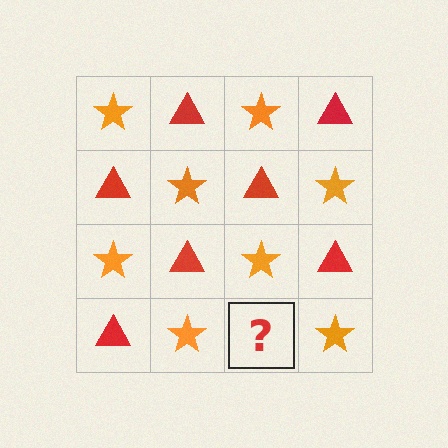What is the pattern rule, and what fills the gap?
The rule is that it alternates orange star and red triangle in a checkerboard pattern. The gap should be filled with a red triangle.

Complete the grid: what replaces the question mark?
The question mark should be replaced with a red triangle.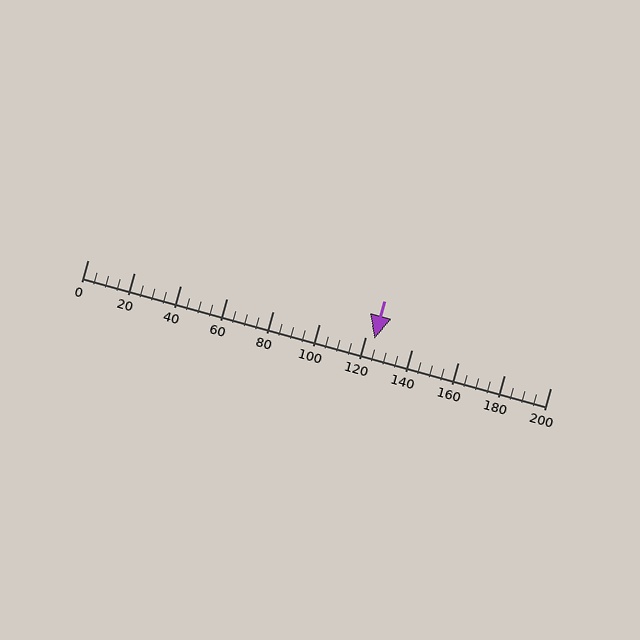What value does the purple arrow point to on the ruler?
The purple arrow points to approximately 124.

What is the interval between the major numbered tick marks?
The major tick marks are spaced 20 units apart.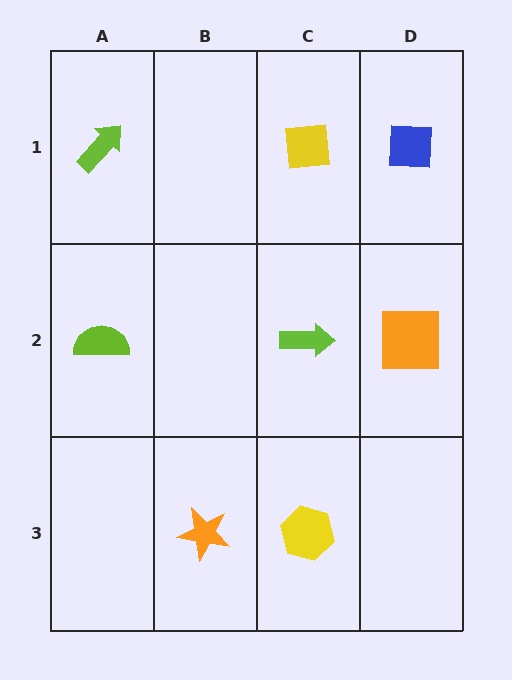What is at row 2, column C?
A lime arrow.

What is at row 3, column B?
An orange star.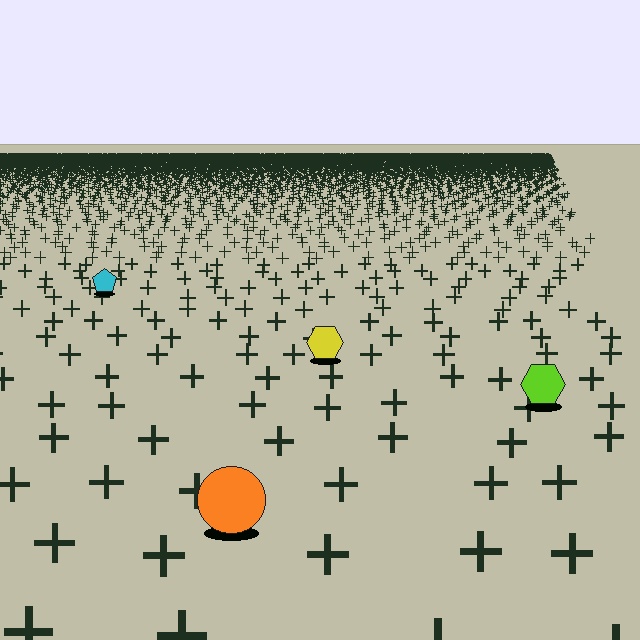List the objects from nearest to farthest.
From nearest to farthest: the orange circle, the lime hexagon, the yellow hexagon, the cyan pentagon.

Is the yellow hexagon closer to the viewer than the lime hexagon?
No. The lime hexagon is closer — you can tell from the texture gradient: the ground texture is coarser near it.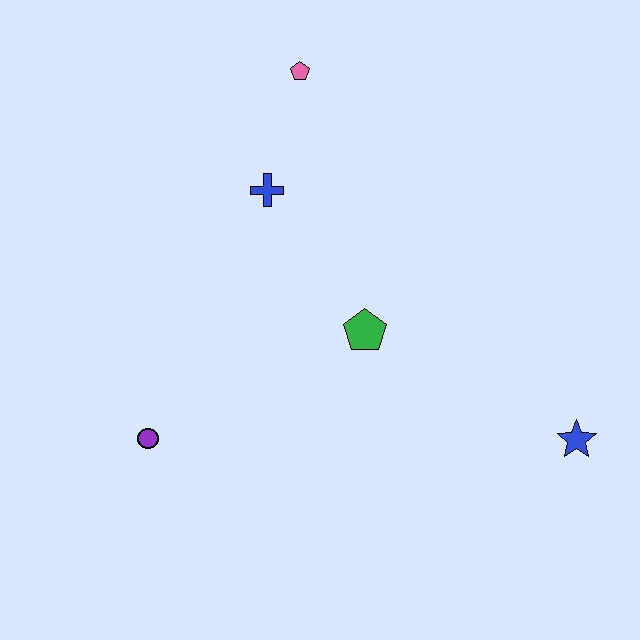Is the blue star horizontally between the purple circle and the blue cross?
No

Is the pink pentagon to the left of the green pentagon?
Yes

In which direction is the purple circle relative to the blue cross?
The purple circle is below the blue cross.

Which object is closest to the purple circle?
The green pentagon is closest to the purple circle.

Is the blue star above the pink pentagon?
No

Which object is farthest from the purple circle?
The blue star is farthest from the purple circle.